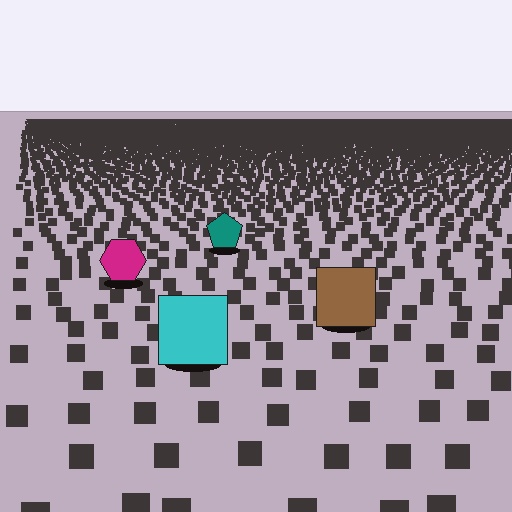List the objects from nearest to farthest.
From nearest to farthest: the cyan square, the brown square, the magenta hexagon, the teal pentagon.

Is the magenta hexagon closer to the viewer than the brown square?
No. The brown square is closer — you can tell from the texture gradient: the ground texture is coarser near it.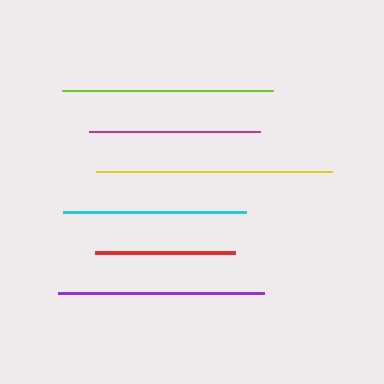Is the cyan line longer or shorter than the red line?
The cyan line is longer than the red line.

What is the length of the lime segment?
The lime segment is approximately 212 pixels long.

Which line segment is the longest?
The yellow line is the longest at approximately 235 pixels.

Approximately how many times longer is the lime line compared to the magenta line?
The lime line is approximately 1.2 times the length of the magenta line.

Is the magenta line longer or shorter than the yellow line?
The yellow line is longer than the magenta line.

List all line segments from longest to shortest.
From longest to shortest: yellow, lime, purple, cyan, magenta, red.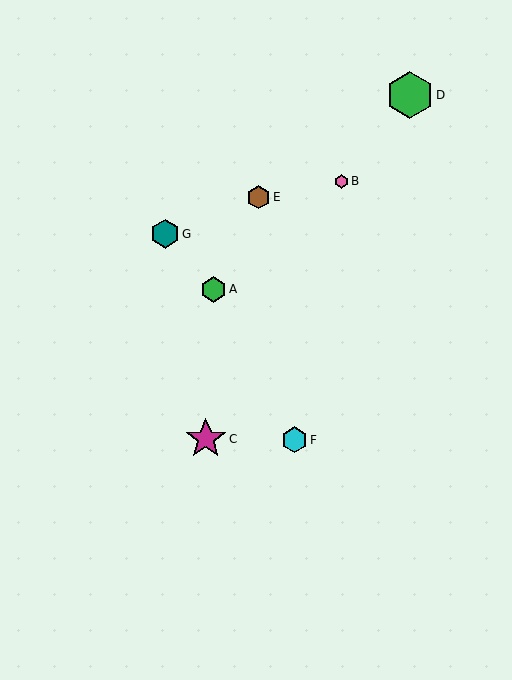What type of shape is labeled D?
Shape D is a green hexagon.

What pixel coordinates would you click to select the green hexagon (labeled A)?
Click at (213, 290) to select the green hexagon A.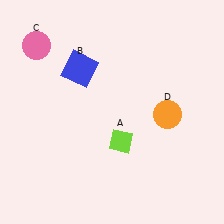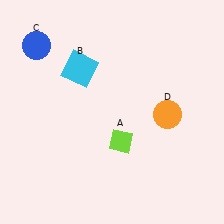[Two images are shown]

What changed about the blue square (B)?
In Image 1, B is blue. In Image 2, it changed to cyan.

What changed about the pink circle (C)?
In Image 1, C is pink. In Image 2, it changed to blue.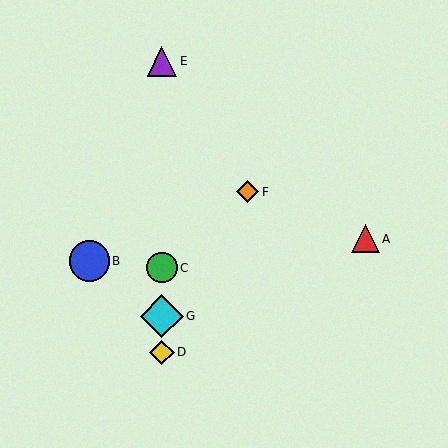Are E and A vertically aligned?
No, E is at x≈162 and A is at x≈365.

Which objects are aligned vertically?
Objects C, D, E, G are aligned vertically.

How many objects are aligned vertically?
4 objects (C, D, E, G) are aligned vertically.